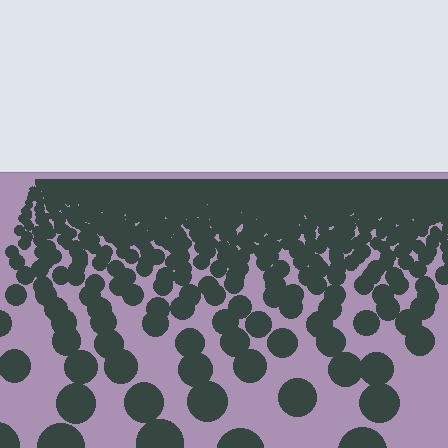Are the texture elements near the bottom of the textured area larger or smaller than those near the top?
Larger. Near the bottom, elements are closer to the viewer and appear at a bigger on-screen size.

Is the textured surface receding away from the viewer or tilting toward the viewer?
The surface is receding away from the viewer. Texture elements get smaller and denser toward the top.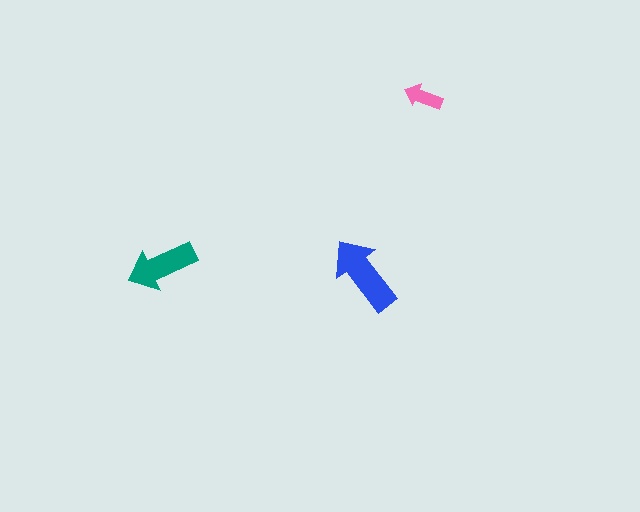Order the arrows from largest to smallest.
the blue one, the teal one, the pink one.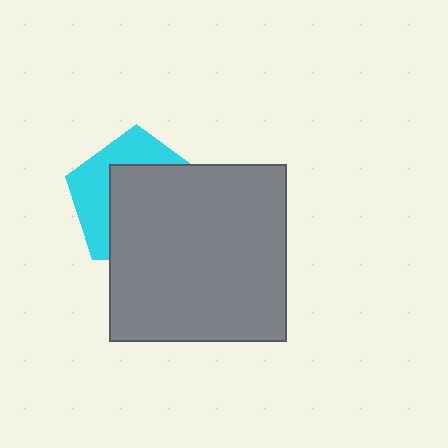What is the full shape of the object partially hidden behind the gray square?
The partially hidden object is a cyan pentagon.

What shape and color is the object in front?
The object in front is a gray square.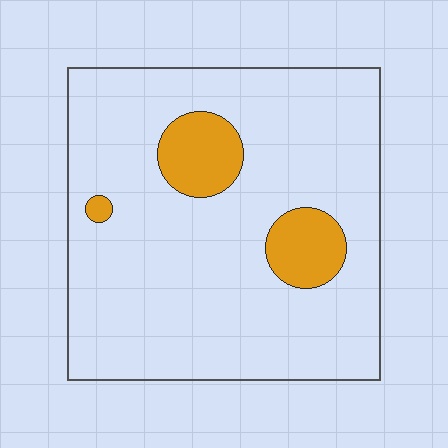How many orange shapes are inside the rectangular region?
3.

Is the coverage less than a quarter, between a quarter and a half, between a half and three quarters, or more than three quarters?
Less than a quarter.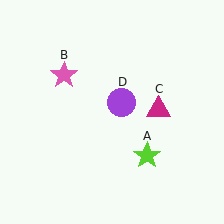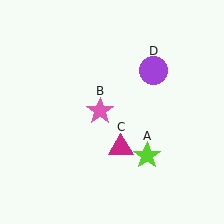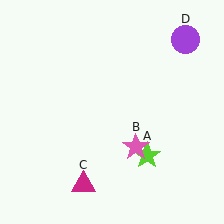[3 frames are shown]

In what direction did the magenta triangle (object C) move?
The magenta triangle (object C) moved down and to the left.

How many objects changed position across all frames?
3 objects changed position: pink star (object B), magenta triangle (object C), purple circle (object D).